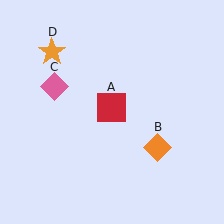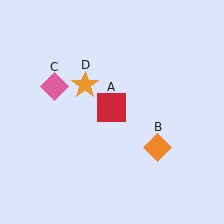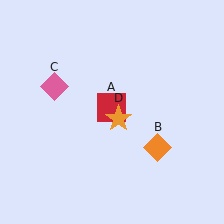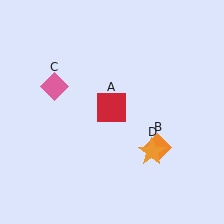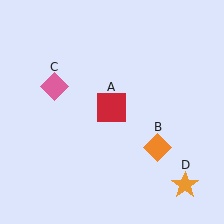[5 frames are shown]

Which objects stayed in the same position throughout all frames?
Red square (object A) and orange diamond (object B) and pink diamond (object C) remained stationary.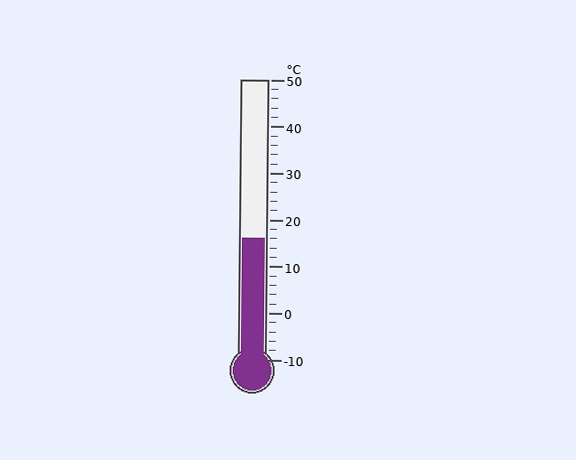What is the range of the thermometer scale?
The thermometer scale ranges from -10°C to 50°C.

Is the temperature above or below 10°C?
The temperature is above 10°C.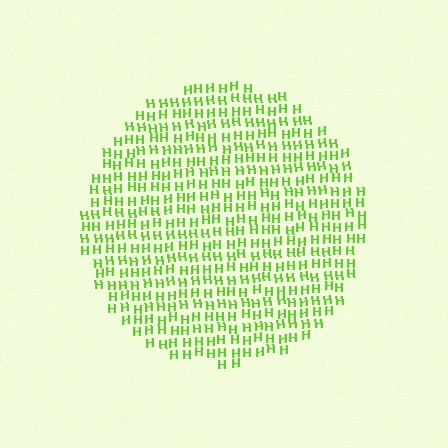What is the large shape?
The large shape is a circle.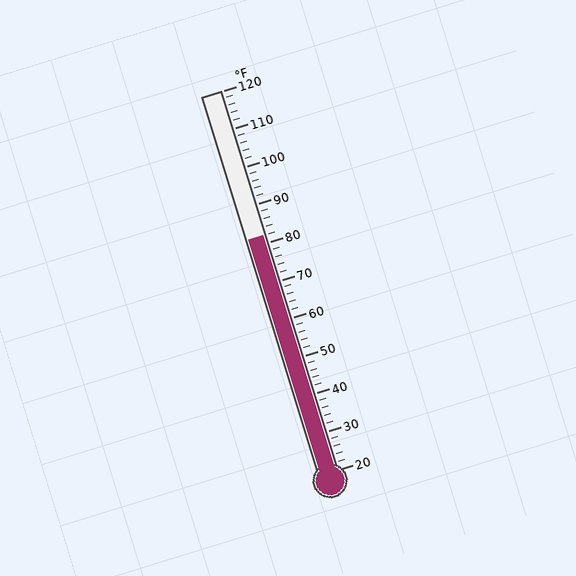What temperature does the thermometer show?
The thermometer shows approximately 82°F.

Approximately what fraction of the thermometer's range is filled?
The thermometer is filled to approximately 60% of its range.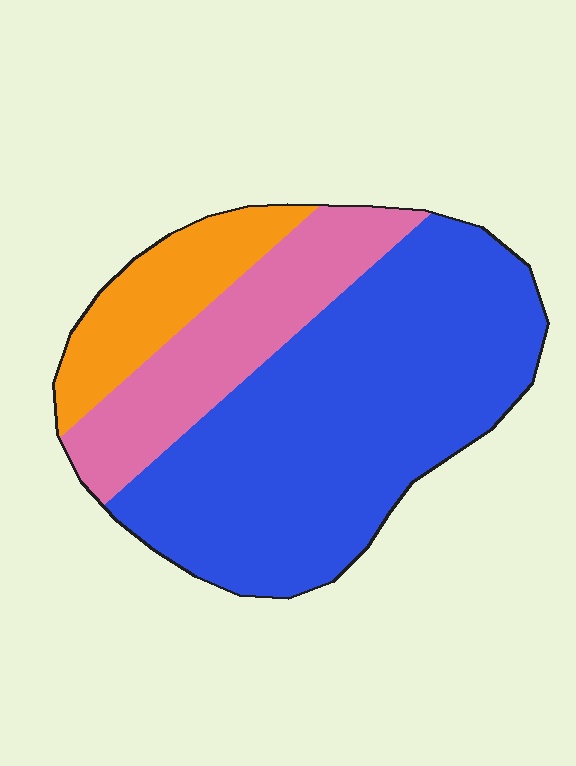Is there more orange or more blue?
Blue.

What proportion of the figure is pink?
Pink covers 23% of the figure.